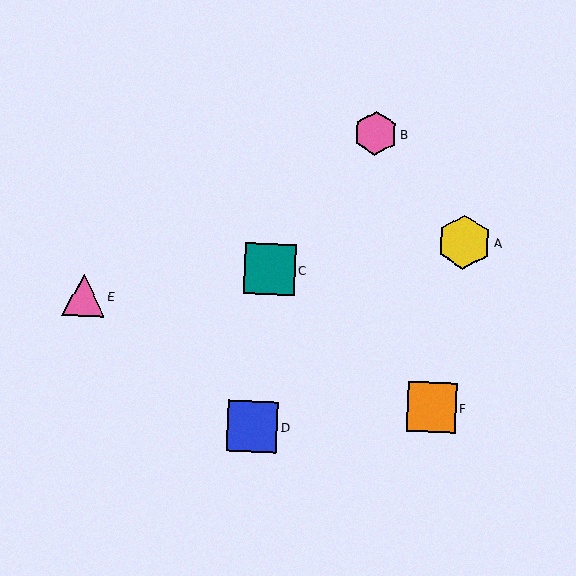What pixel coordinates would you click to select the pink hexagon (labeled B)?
Click at (376, 133) to select the pink hexagon B.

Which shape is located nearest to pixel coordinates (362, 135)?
The pink hexagon (labeled B) at (376, 133) is nearest to that location.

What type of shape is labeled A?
Shape A is a yellow hexagon.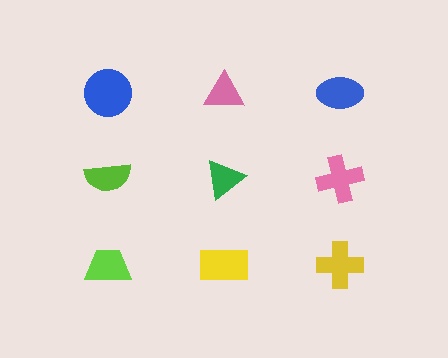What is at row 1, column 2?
A pink triangle.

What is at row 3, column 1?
A lime trapezoid.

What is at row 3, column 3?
A yellow cross.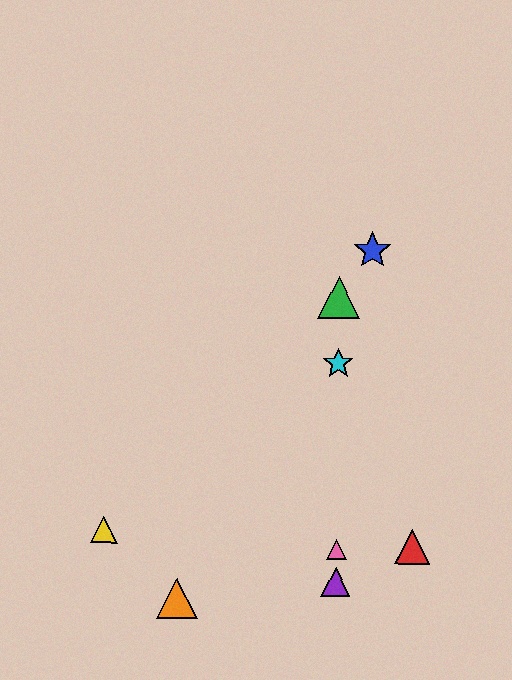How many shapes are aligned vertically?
4 shapes (the green triangle, the purple triangle, the cyan star, the pink triangle) are aligned vertically.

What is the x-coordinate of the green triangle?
The green triangle is at x≈339.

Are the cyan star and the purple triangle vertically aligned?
Yes, both are at x≈338.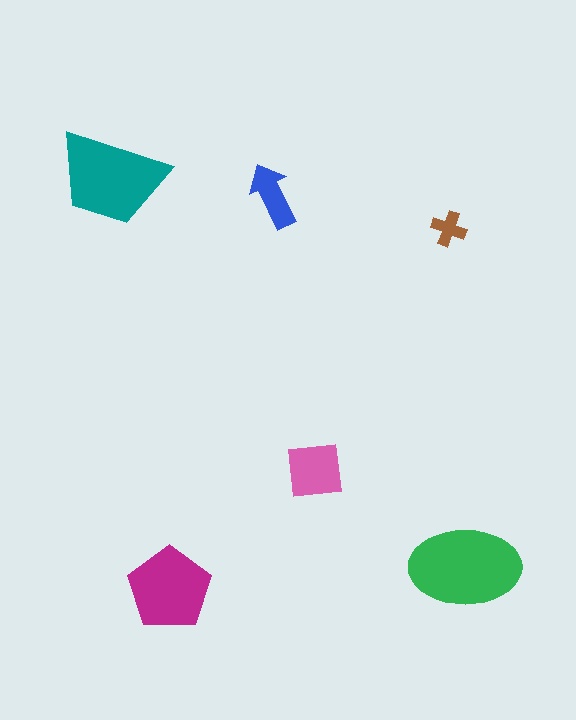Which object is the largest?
The green ellipse.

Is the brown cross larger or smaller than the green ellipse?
Smaller.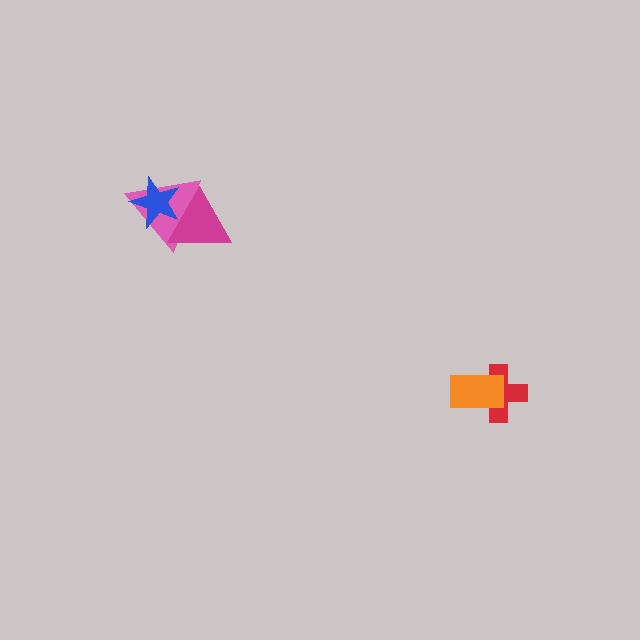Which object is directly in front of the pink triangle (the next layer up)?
The blue star is directly in front of the pink triangle.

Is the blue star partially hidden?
Yes, it is partially covered by another shape.